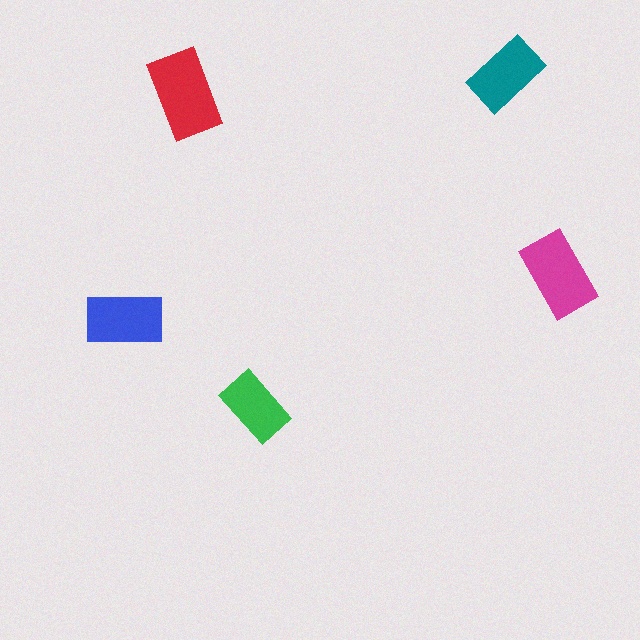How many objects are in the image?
There are 5 objects in the image.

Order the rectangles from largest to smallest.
the red one, the magenta one, the blue one, the teal one, the green one.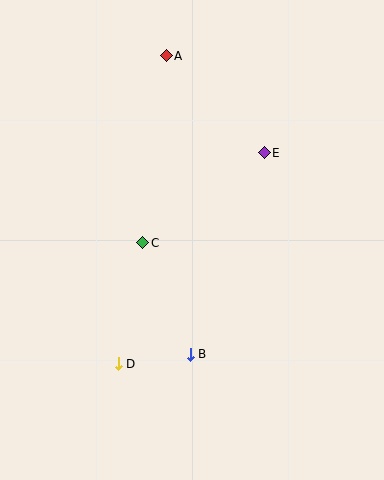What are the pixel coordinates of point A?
Point A is at (166, 56).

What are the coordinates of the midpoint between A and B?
The midpoint between A and B is at (178, 205).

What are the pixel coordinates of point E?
Point E is at (264, 153).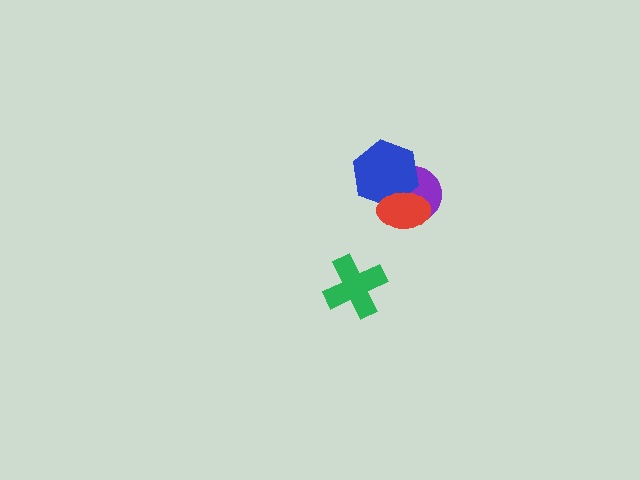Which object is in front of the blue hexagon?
The red ellipse is in front of the blue hexagon.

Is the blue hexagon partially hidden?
Yes, it is partially covered by another shape.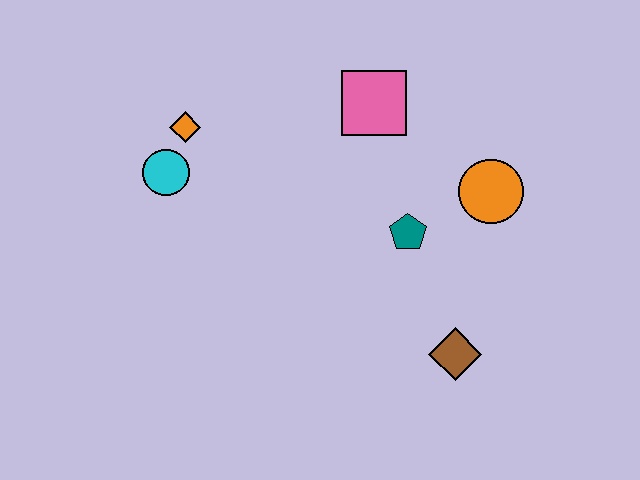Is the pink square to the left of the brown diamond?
Yes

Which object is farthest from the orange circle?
The cyan circle is farthest from the orange circle.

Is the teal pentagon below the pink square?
Yes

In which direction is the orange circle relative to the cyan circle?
The orange circle is to the right of the cyan circle.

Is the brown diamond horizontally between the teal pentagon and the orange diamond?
No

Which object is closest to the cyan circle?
The orange diamond is closest to the cyan circle.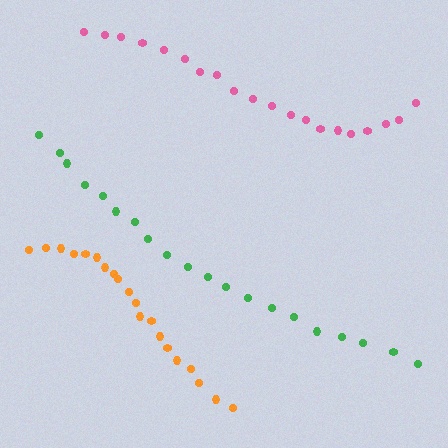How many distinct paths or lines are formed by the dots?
There are 3 distinct paths.